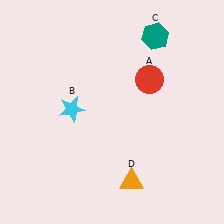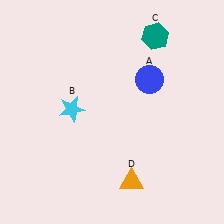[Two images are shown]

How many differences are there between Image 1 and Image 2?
There is 1 difference between the two images.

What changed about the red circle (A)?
In Image 1, A is red. In Image 2, it changed to blue.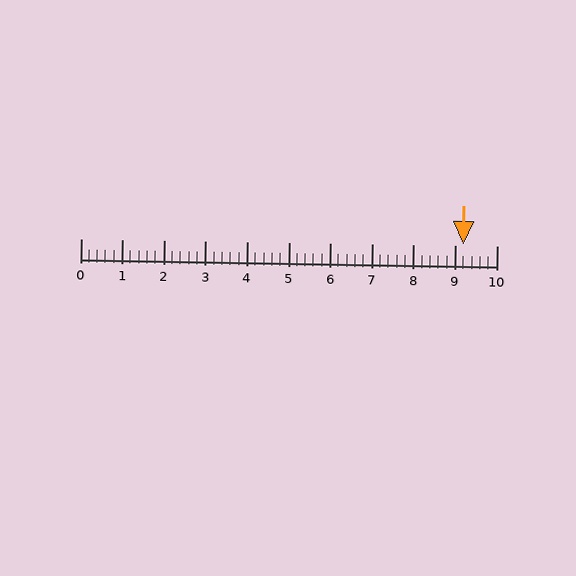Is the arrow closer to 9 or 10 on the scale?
The arrow is closer to 9.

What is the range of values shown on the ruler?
The ruler shows values from 0 to 10.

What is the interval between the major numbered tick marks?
The major tick marks are spaced 1 units apart.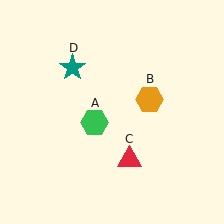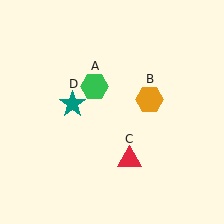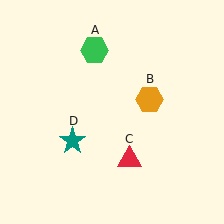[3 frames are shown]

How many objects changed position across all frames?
2 objects changed position: green hexagon (object A), teal star (object D).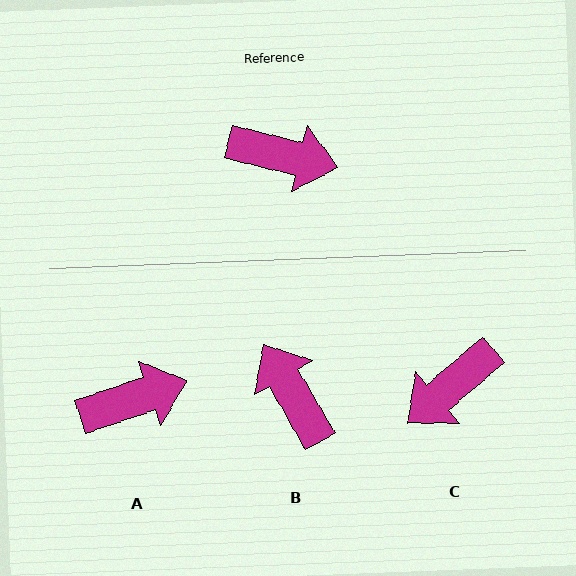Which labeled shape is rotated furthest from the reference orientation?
B, about 134 degrees away.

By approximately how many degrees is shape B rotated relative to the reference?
Approximately 134 degrees counter-clockwise.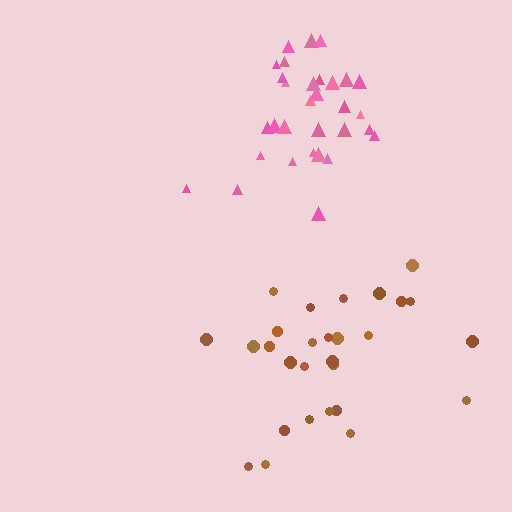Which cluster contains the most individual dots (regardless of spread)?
Pink (31).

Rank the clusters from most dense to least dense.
pink, brown.